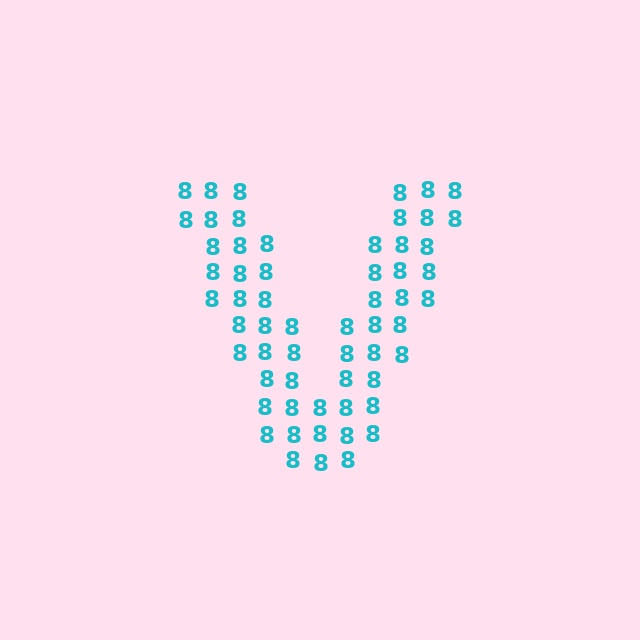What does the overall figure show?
The overall figure shows the letter V.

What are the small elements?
The small elements are digit 8's.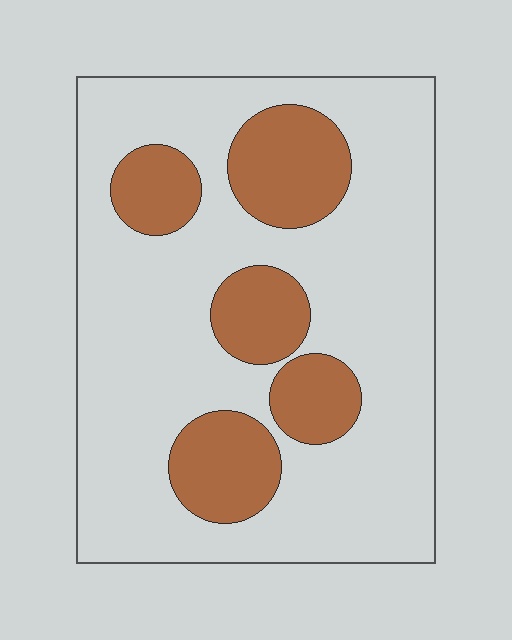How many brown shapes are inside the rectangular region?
5.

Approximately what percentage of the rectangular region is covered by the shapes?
Approximately 25%.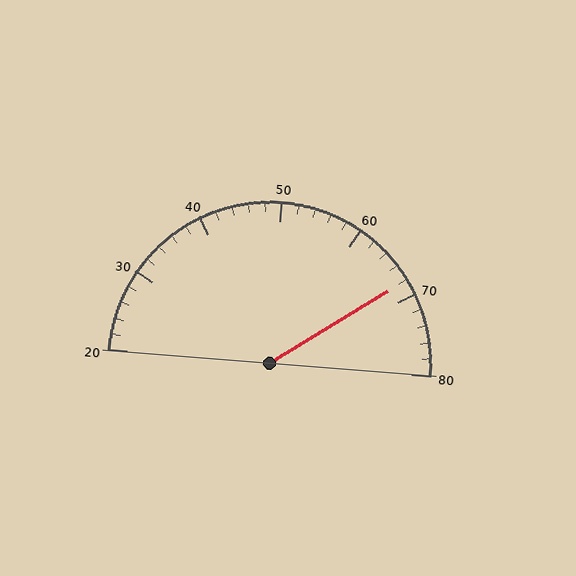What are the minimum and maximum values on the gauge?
The gauge ranges from 20 to 80.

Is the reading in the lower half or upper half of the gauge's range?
The reading is in the upper half of the range (20 to 80).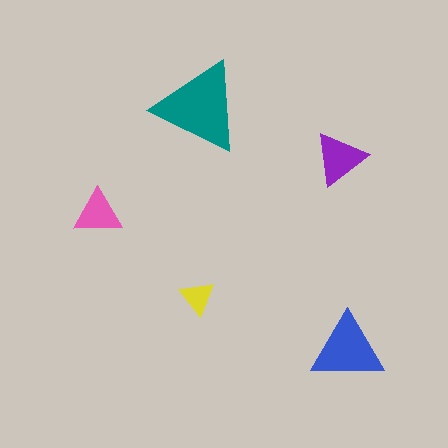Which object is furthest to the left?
The pink triangle is leftmost.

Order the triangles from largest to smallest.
the teal one, the blue one, the purple one, the pink one, the yellow one.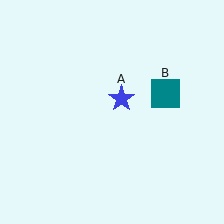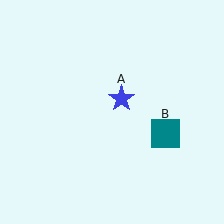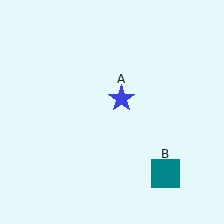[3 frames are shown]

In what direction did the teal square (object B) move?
The teal square (object B) moved down.